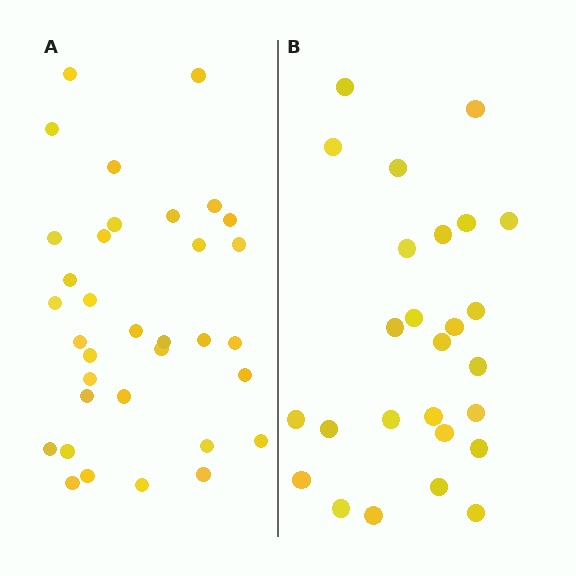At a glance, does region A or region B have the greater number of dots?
Region A (the left region) has more dots.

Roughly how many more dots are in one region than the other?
Region A has roughly 8 or so more dots than region B.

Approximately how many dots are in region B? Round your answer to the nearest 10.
About 30 dots. (The exact count is 26, which rounds to 30.)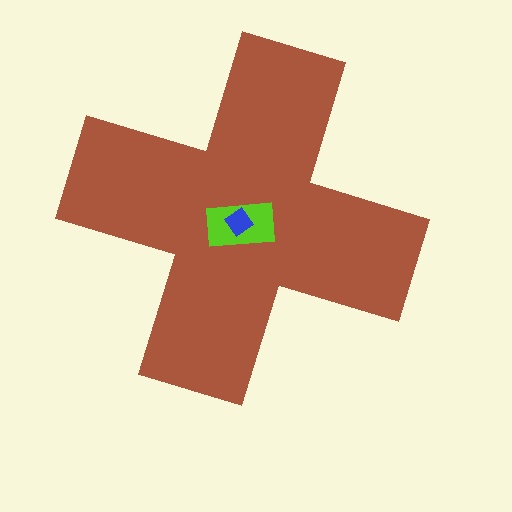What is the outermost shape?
The brown cross.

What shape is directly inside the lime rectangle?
The blue diamond.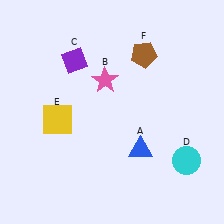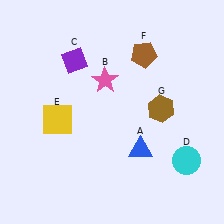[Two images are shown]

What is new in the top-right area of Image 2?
A brown hexagon (G) was added in the top-right area of Image 2.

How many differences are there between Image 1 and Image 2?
There is 1 difference between the two images.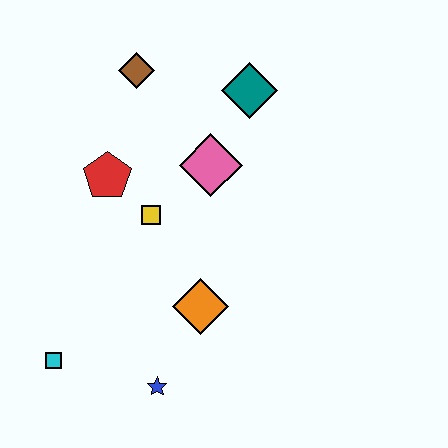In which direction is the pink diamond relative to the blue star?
The pink diamond is above the blue star.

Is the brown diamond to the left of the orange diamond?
Yes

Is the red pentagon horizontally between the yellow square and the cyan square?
Yes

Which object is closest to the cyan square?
The blue star is closest to the cyan square.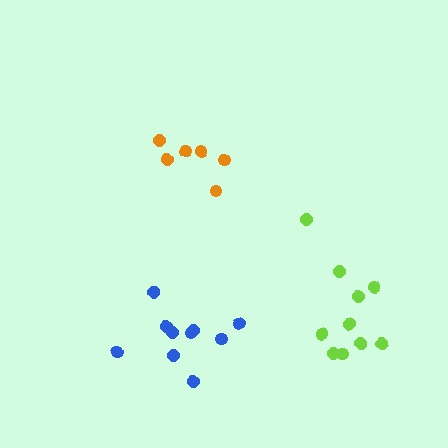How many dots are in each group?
Group 1: 6 dots, Group 2: 10 dots, Group 3: 10 dots (26 total).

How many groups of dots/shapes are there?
There are 3 groups.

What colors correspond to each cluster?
The clusters are colored: orange, blue, lime.